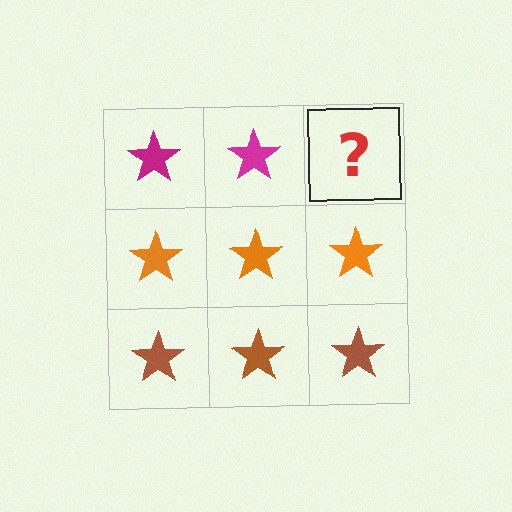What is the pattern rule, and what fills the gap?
The rule is that each row has a consistent color. The gap should be filled with a magenta star.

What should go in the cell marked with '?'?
The missing cell should contain a magenta star.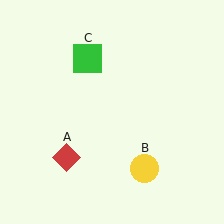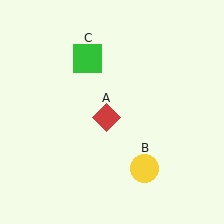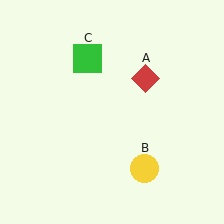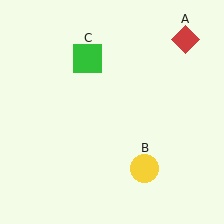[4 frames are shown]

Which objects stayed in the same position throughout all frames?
Yellow circle (object B) and green square (object C) remained stationary.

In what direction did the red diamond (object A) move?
The red diamond (object A) moved up and to the right.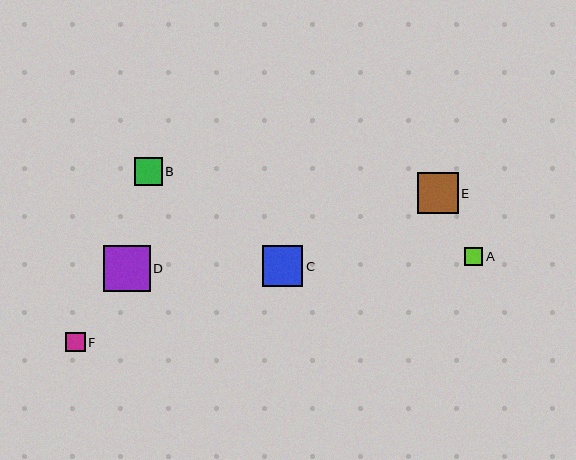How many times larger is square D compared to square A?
Square D is approximately 2.6 times the size of square A.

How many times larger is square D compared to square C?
Square D is approximately 1.2 times the size of square C.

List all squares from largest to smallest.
From largest to smallest: D, E, C, B, F, A.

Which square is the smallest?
Square A is the smallest with a size of approximately 18 pixels.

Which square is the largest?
Square D is the largest with a size of approximately 46 pixels.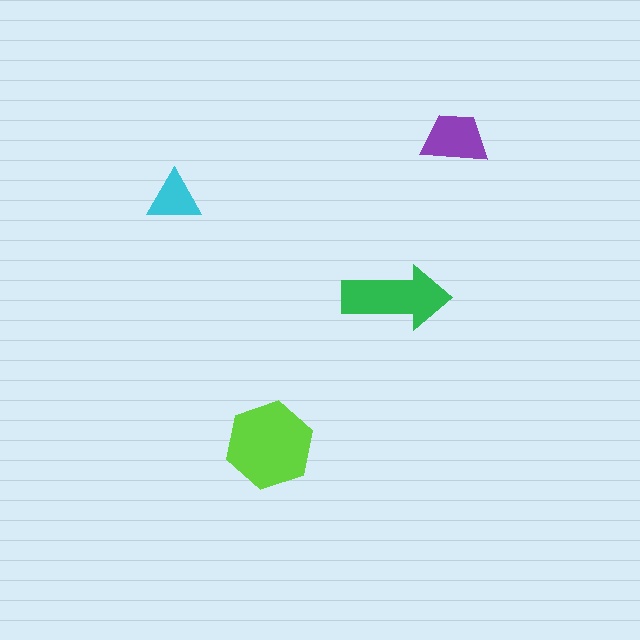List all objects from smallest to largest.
The cyan triangle, the purple trapezoid, the green arrow, the lime hexagon.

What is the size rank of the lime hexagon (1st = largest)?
1st.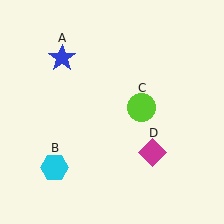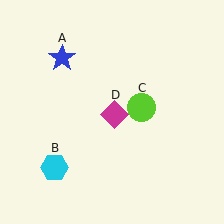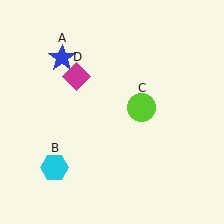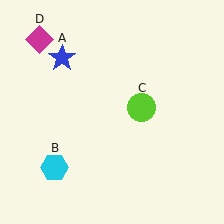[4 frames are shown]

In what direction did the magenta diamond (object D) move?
The magenta diamond (object D) moved up and to the left.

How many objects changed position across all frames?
1 object changed position: magenta diamond (object D).